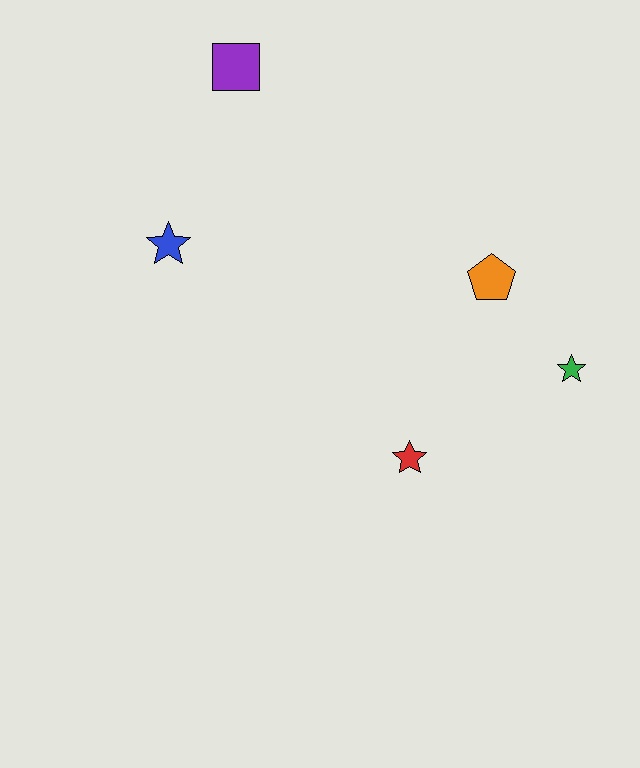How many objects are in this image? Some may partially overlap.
There are 5 objects.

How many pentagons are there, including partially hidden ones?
There is 1 pentagon.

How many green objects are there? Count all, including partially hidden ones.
There is 1 green object.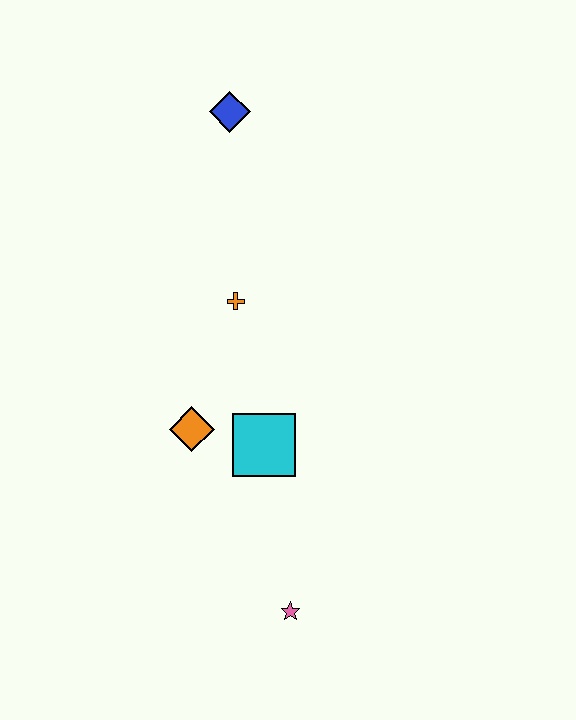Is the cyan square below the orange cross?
Yes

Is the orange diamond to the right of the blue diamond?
No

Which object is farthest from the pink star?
The blue diamond is farthest from the pink star.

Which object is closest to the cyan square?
The orange diamond is closest to the cyan square.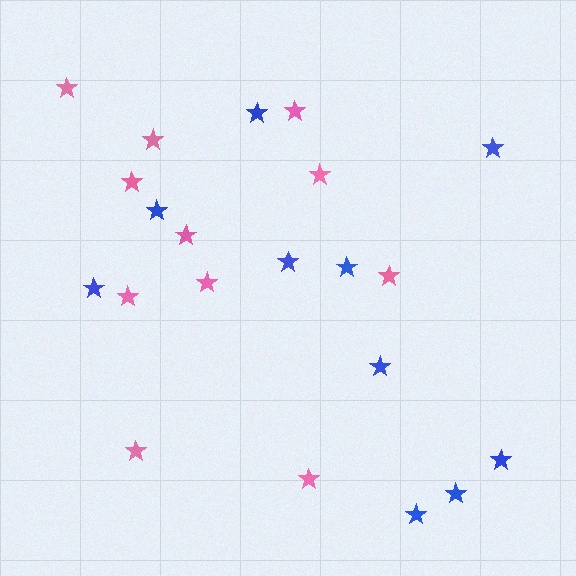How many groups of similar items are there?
There are 2 groups: one group of blue stars (10) and one group of pink stars (11).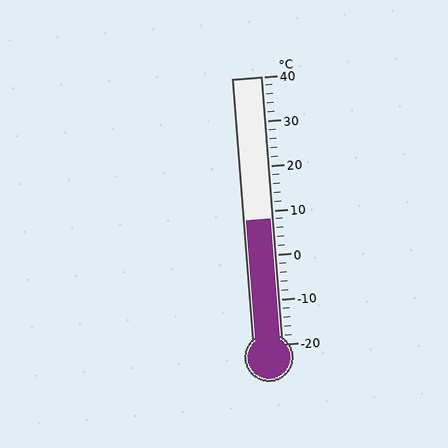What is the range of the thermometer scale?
The thermometer scale ranges from -20°C to 40°C.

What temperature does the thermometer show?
The thermometer shows approximately 8°C.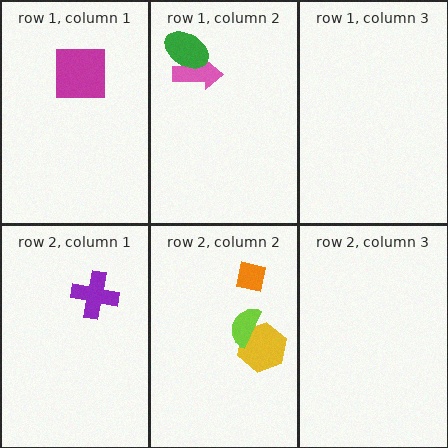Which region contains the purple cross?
The row 2, column 1 region.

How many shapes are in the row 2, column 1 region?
1.